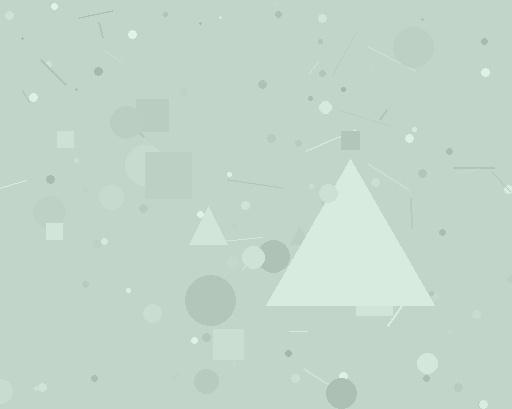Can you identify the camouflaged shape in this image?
The camouflaged shape is a triangle.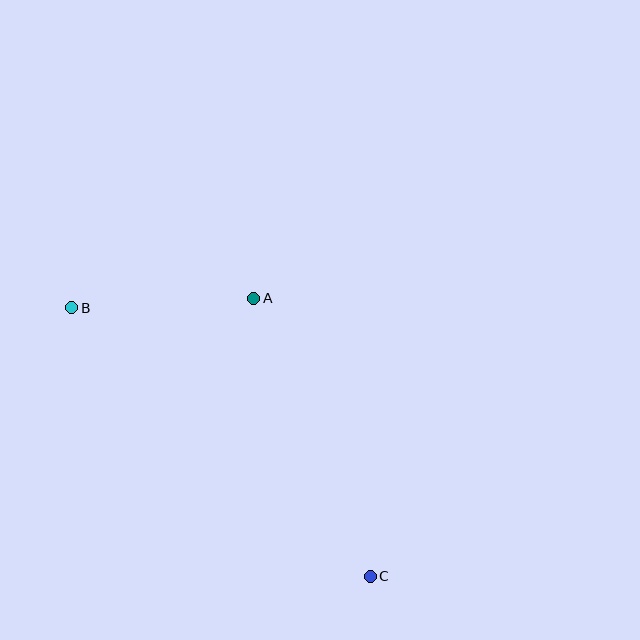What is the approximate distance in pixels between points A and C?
The distance between A and C is approximately 301 pixels.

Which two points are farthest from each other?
Points B and C are farthest from each other.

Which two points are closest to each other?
Points A and B are closest to each other.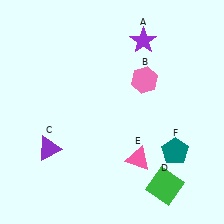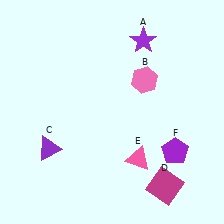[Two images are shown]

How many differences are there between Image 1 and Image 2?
There are 2 differences between the two images.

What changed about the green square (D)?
In Image 1, D is green. In Image 2, it changed to magenta.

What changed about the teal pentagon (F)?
In Image 1, F is teal. In Image 2, it changed to purple.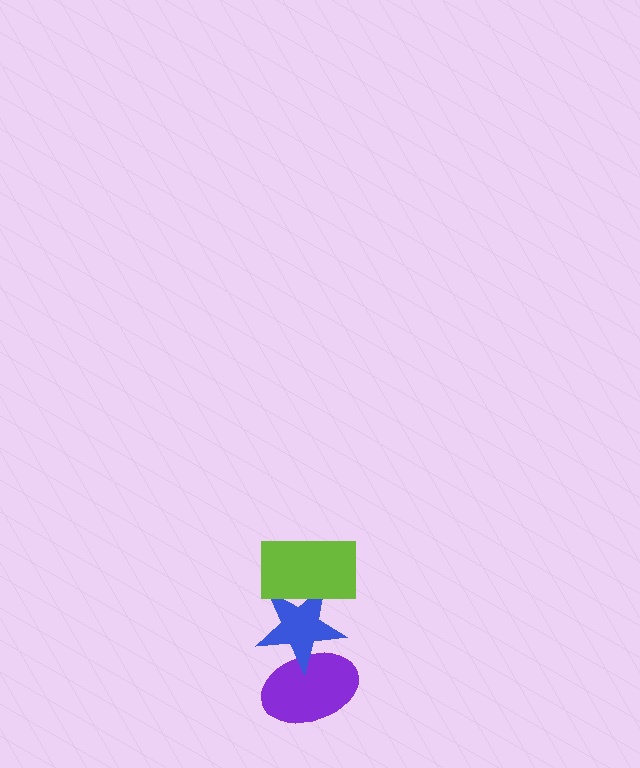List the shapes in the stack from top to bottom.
From top to bottom: the lime rectangle, the blue star, the purple ellipse.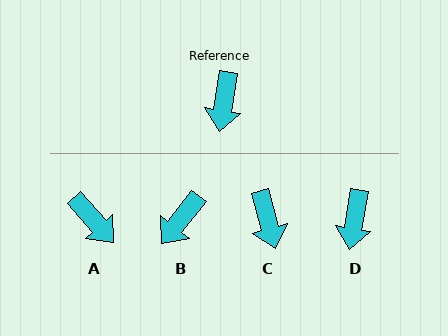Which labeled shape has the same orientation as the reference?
D.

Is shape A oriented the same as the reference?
No, it is off by about 50 degrees.